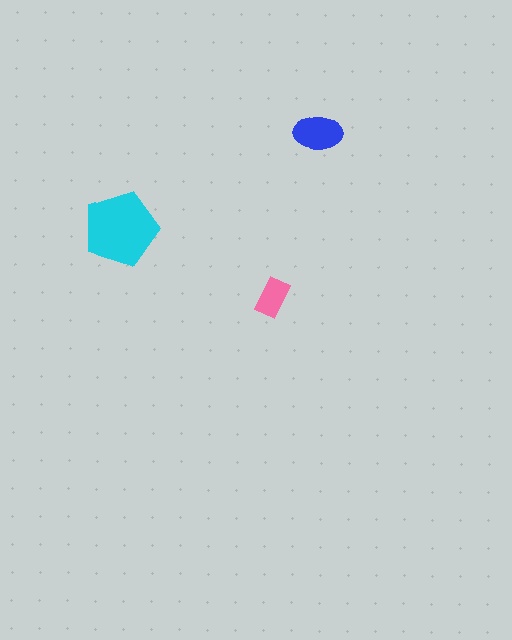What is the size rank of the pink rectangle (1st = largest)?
3rd.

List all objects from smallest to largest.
The pink rectangle, the blue ellipse, the cyan pentagon.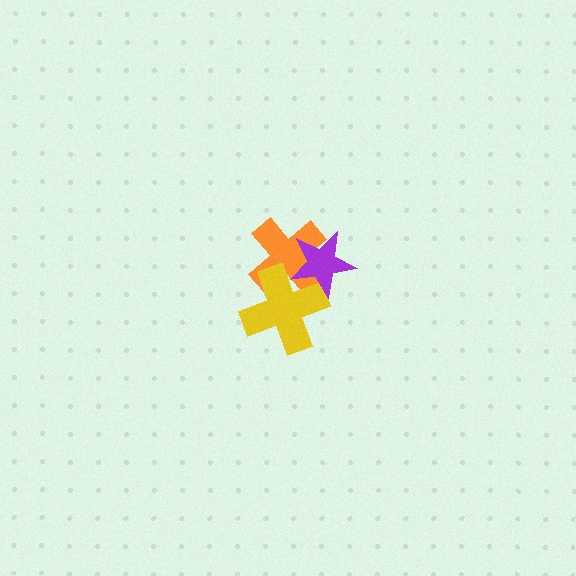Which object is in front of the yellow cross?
The purple star is in front of the yellow cross.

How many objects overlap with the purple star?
2 objects overlap with the purple star.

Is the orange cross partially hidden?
Yes, it is partially covered by another shape.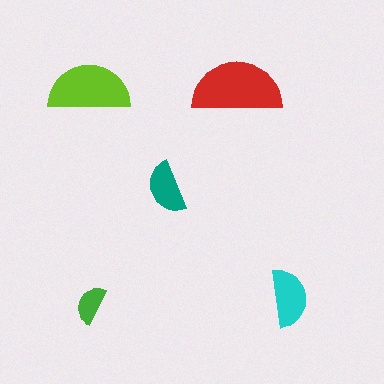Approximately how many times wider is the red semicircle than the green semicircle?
About 2.5 times wider.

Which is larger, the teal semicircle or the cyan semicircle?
The cyan one.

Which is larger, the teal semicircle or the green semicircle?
The teal one.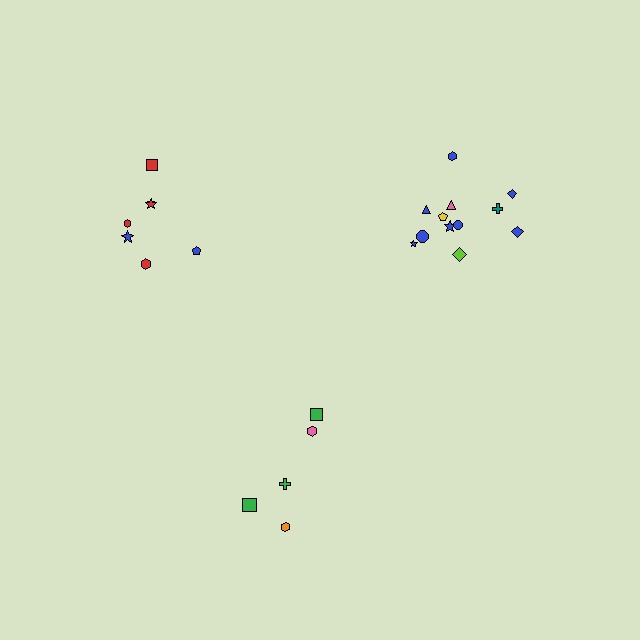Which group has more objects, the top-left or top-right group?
The top-right group.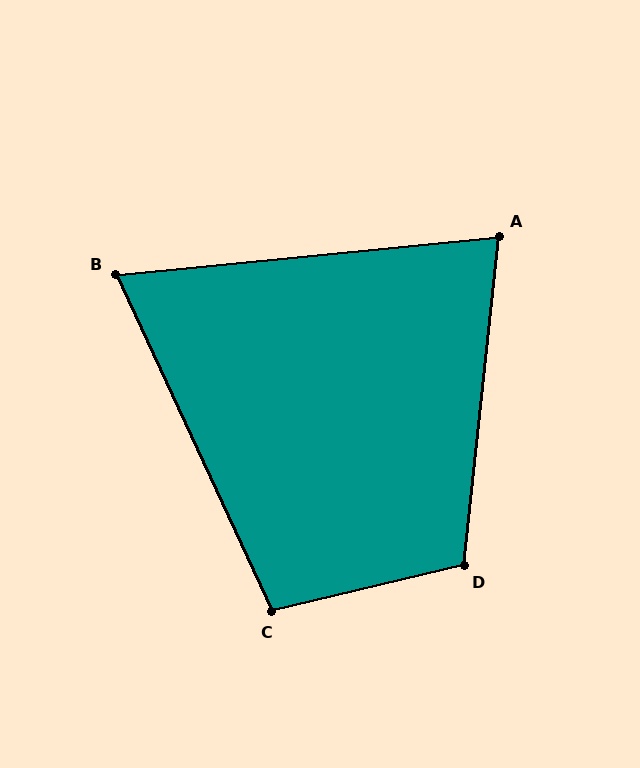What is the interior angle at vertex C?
Approximately 102 degrees (obtuse).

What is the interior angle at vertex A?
Approximately 78 degrees (acute).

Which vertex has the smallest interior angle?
B, at approximately 71 degrees.